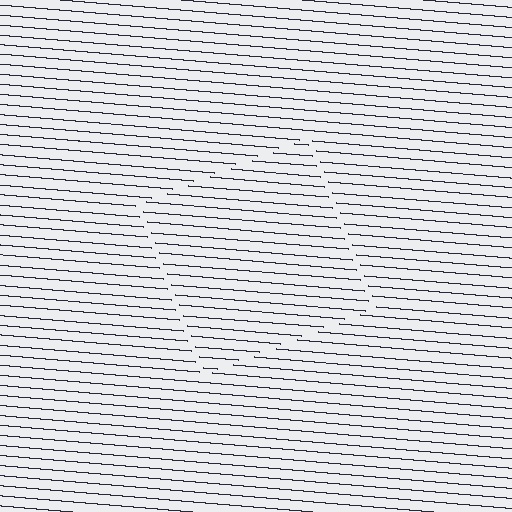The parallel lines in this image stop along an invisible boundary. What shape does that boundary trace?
An illusory square. The interior of the shape contains the same grating, shifted by half a period — the contour is defined by the phase discontinuity where line-ends from the inner and outer gratings abut.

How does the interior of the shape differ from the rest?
The interior of the shape contains the same grating, shifted by half a period — the contour is defined by the phase discontinuity where line-ends from the inner and outer gratings abut.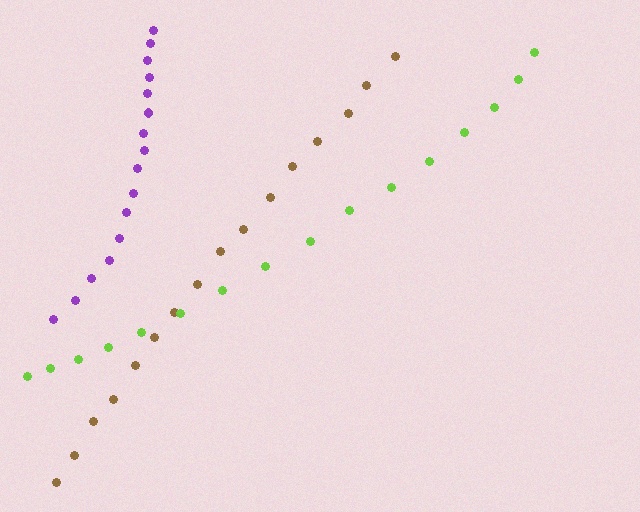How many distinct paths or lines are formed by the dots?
There are 3 distinct paths.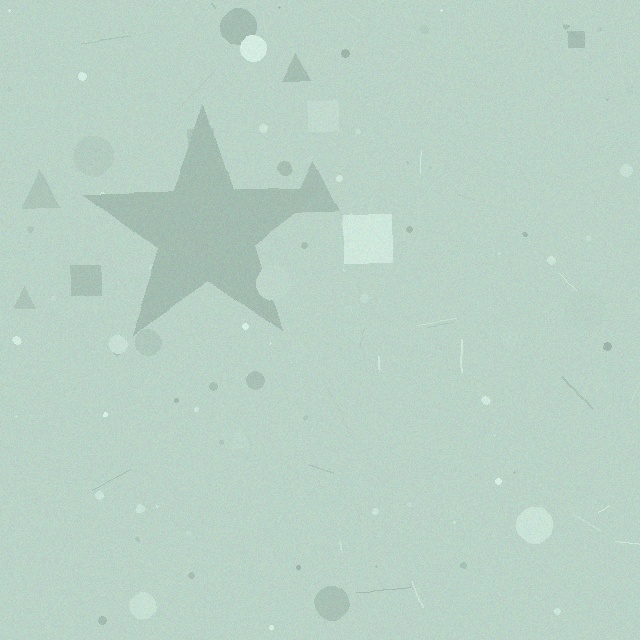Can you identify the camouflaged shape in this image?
The camouflaged shape is a star.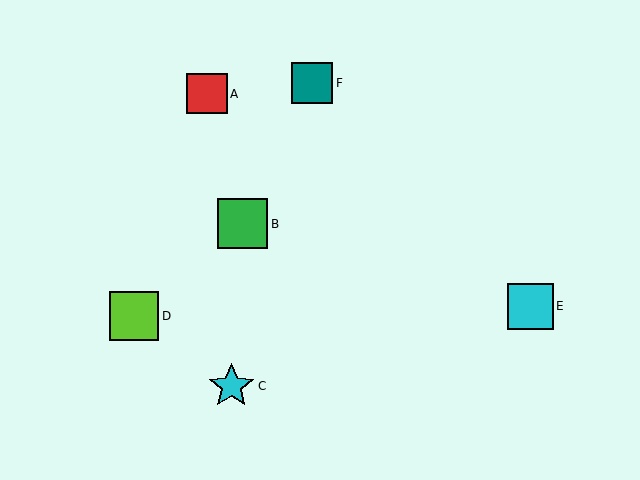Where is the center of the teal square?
The center of the teal square is at (312, 83).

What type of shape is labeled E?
Shape E is a cyan square.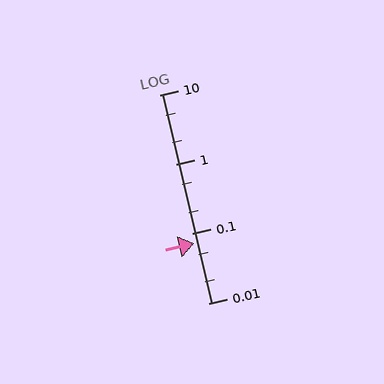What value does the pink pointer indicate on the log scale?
The pointer indicates approximately 0.073.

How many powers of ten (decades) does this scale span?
The scale spans 3 decades, from 0.01 to 10.